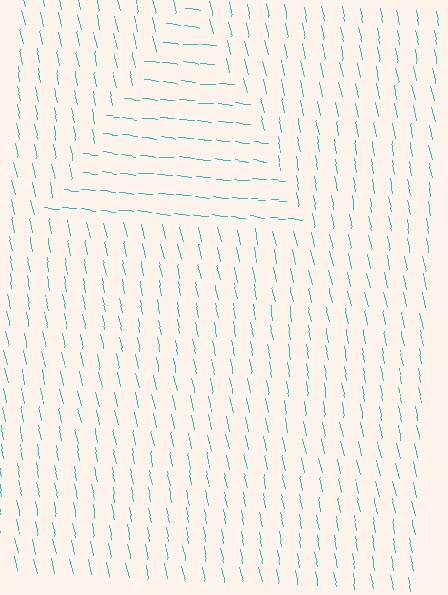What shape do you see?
I see a triangle.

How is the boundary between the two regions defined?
The boundary is defined purely by a change in line orientation (approximately 73 degrees difference). All lines are the same color and thickness.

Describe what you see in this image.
The image is filled with small cyan line segments. A triangle region in the image has lines oriented differently from the surrounding lines, creating a visible texture boundary.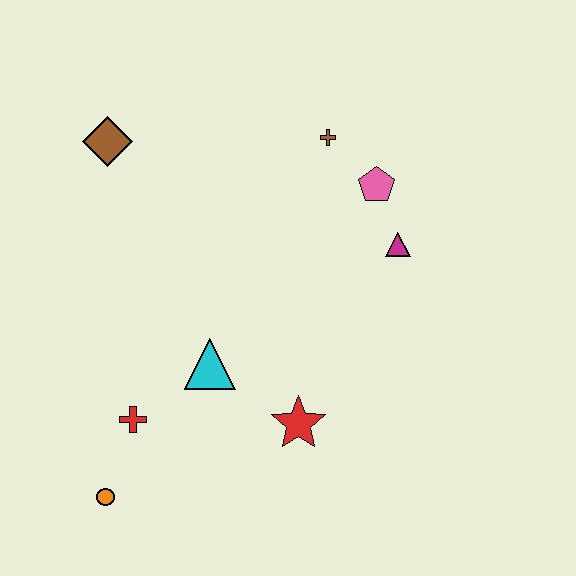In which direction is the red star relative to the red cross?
The red star is to the right of the red cross.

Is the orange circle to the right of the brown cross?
No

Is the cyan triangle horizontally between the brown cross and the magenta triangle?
No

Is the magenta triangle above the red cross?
Yes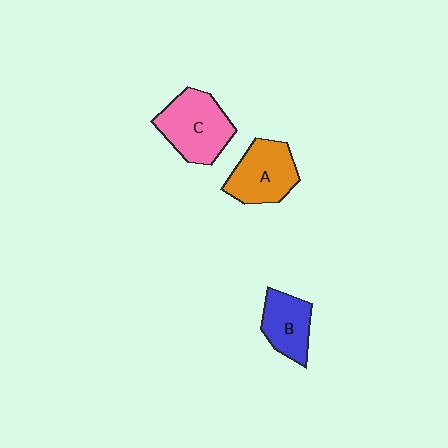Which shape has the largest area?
Shape C (pink).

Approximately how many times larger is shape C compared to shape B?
Approximately 1.5 times.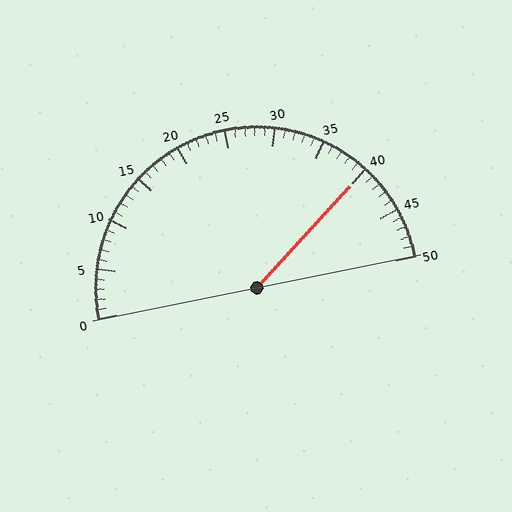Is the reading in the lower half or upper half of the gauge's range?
The reading is in the upper half of the range (0 to 50).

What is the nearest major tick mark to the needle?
The nearest major tick mark is 40.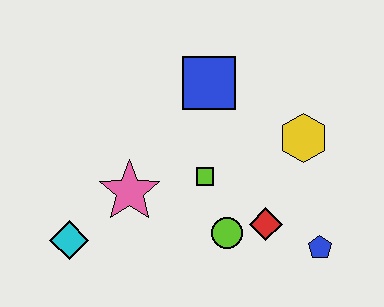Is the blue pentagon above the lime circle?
No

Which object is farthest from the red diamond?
The cyan diamond is farthest from the red diamond.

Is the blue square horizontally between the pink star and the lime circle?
Yes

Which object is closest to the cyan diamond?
The pink star is closest to the cyan diamond.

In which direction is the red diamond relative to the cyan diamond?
The red diamond is to the right of the cyan diamond.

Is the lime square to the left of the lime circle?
Yes